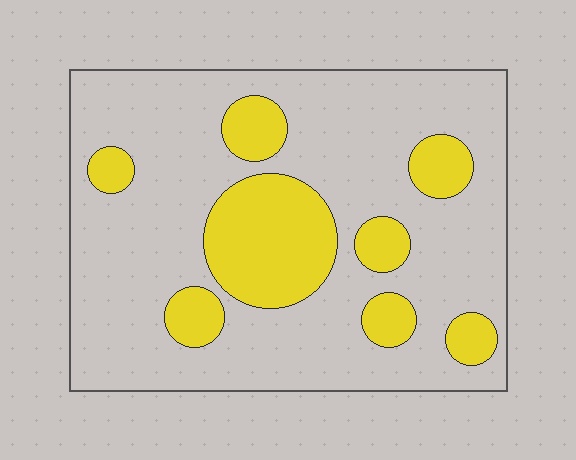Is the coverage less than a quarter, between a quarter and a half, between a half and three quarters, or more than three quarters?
Less than a quarter.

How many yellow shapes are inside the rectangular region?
8.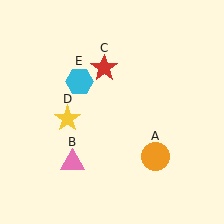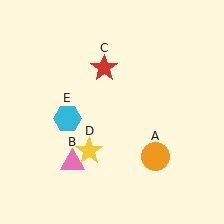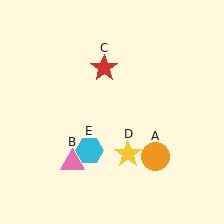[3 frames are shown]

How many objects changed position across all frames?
2 objects changed position: yellow star (object D), cyan hexagon (object E).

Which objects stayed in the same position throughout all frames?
Orange circle (object A) and pink triangle (object B) and red star (object C) remained stationary.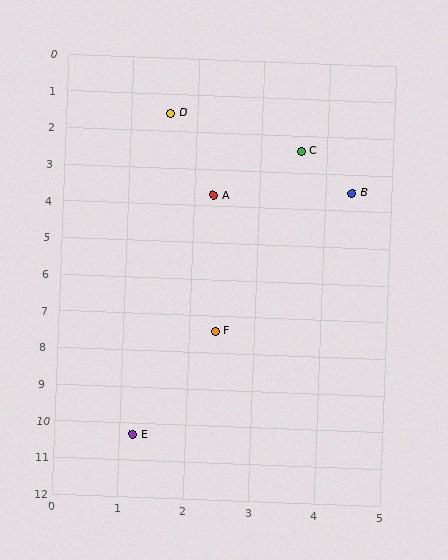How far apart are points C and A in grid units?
Points C and A are about 1.8 grid units apart.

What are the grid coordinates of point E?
Point E is at approximately (1.2, 10.3).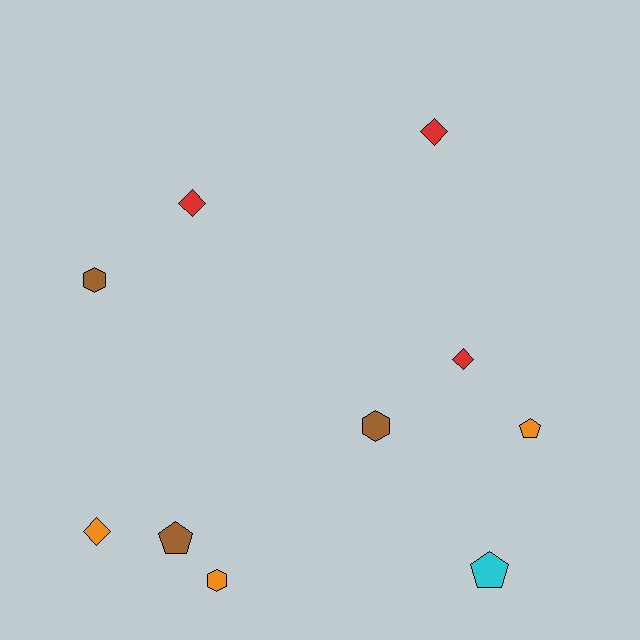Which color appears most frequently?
Orange, with 3 objects.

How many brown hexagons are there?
There are 2 brown hexagons.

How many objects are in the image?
There are 10 objects.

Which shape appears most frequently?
Diamond, with 4 objects.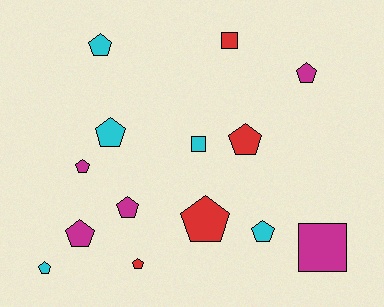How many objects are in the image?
There are 14 objects.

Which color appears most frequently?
Magenta, with 5 objects.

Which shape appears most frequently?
Pentagon, with 11 objects.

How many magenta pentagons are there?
There are 4 magenta pentagons.